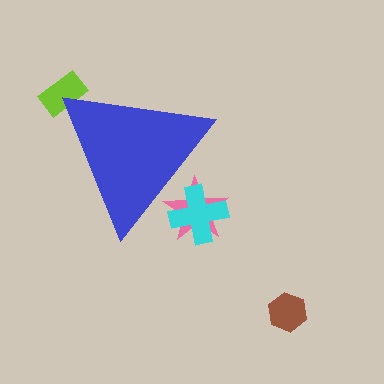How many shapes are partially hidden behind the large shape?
3 shapes are partially hidden.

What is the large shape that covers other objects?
A blue triangle.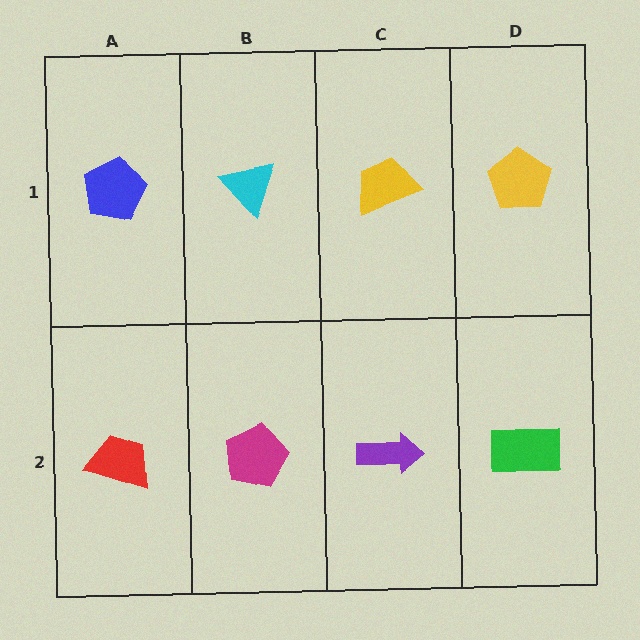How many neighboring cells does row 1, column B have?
3.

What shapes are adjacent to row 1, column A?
A red trapezoid (row 2, column A), a cyan triangle (row 1, column B).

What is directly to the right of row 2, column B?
A purple arrow.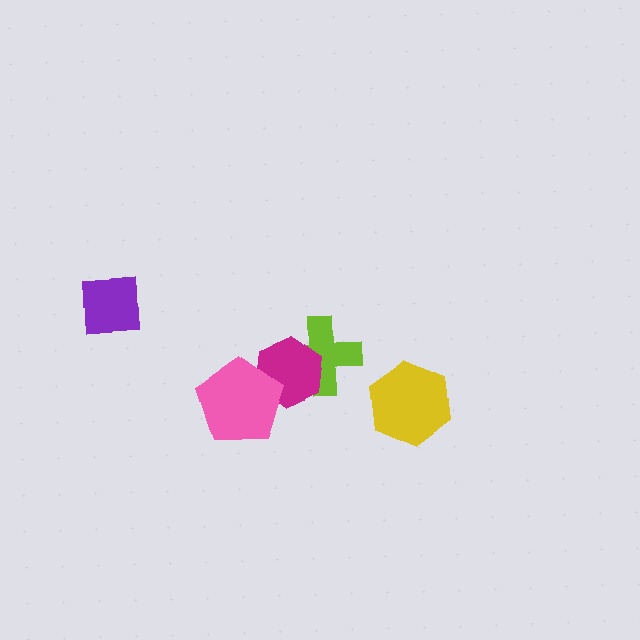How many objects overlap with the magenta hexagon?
2 objects overlap with the magenta hexagon.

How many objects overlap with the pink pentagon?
1 object overlaps with the pink pentagon.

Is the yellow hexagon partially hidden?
No, no other shape covers it.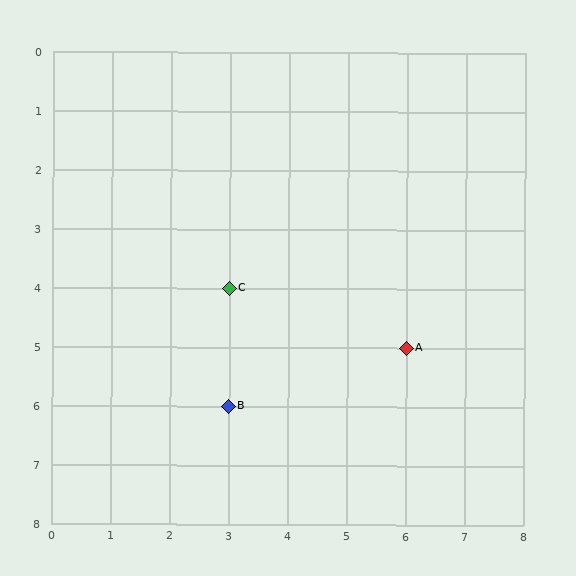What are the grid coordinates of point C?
Point C is at grid coordinates (3, 4).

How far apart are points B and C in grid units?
Points B and C are 2 rows apart.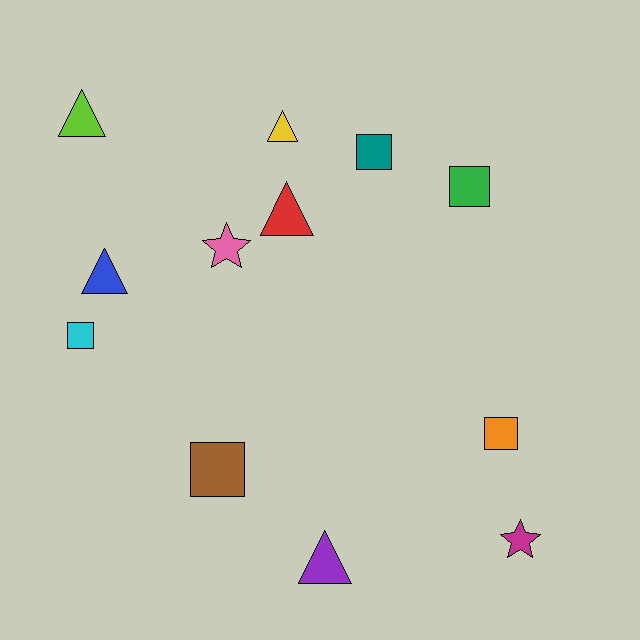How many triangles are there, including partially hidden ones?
There are 5 triangles.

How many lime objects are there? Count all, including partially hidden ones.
There is 1 lime object.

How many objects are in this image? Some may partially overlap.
There are 12 objects.